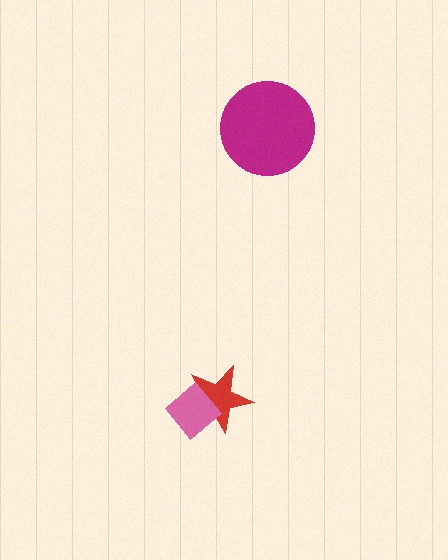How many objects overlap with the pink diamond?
1 object overlaps with the pink diamond.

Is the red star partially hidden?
Yes, it is partially covered by another shape.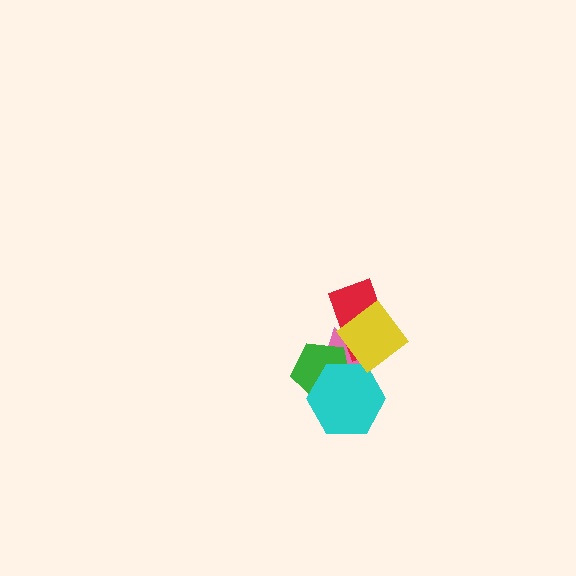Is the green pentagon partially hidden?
Yes, it is partially covered by another shape.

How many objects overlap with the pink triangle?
4 objects overlap with the pink triangle.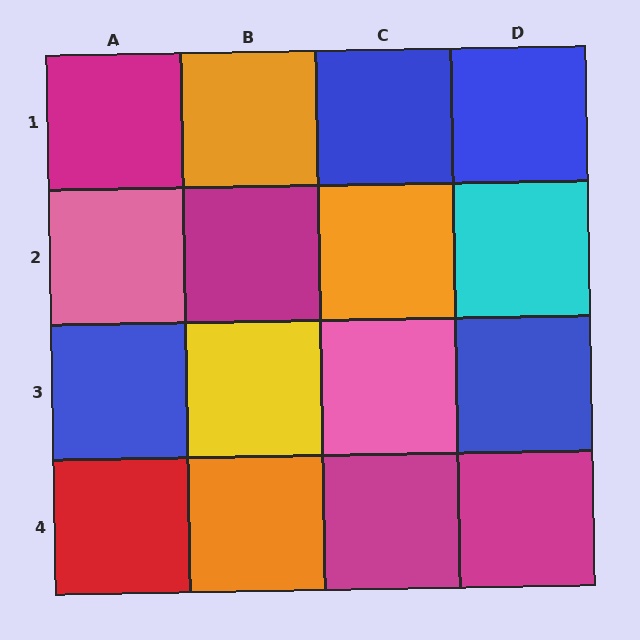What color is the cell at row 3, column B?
Yellow.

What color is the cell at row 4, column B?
Orange.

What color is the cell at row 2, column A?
Pink.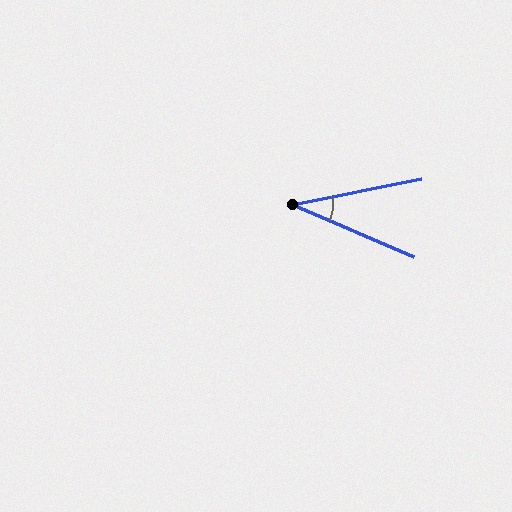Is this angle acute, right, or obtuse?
It is acute.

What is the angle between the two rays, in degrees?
Approximately 35 degrees.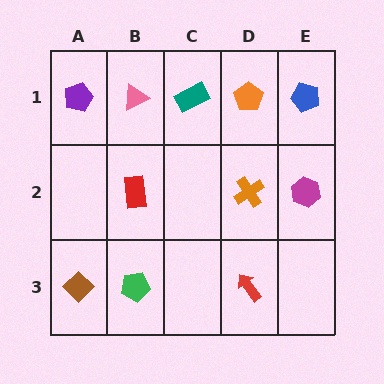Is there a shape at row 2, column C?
No, that cell is empty.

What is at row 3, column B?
A green pentagon.